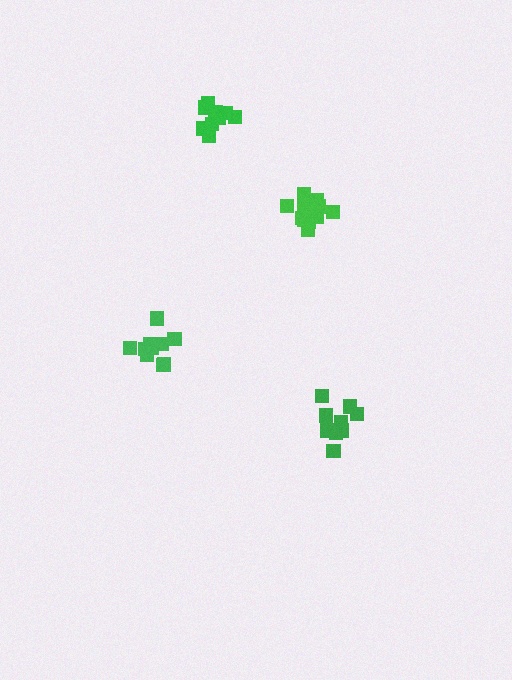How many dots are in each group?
Group 1: 10 dots, Group 2: 13 dots, Group 3: 10 dots, Group 4: 9 dots (42 total).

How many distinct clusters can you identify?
There are 4 distinct clusters.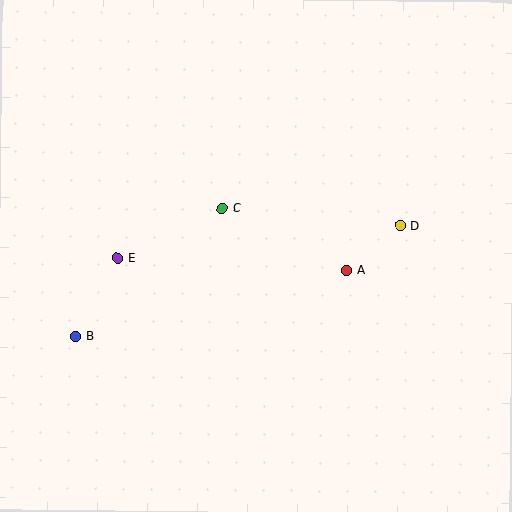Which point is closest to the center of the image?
Point C at (222, 208) is closest to the center.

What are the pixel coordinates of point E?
Point E is at (118, 258).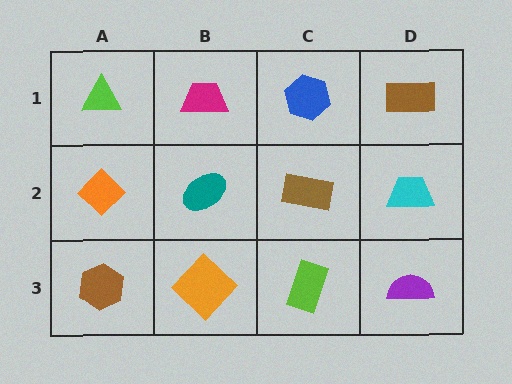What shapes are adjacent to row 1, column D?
A cyan trapezoid (row 2, column D), a blue hexagon (row 1, column C).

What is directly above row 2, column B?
A magenta trapezoid.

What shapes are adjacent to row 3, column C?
A brown rectangle (row 2, column C), an orange diamond (row 3, column B), a purple semicircle (row 3, column D).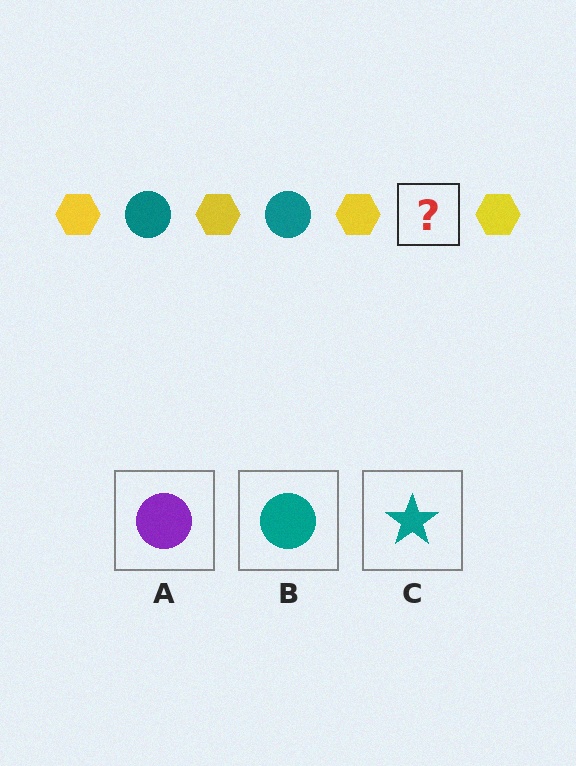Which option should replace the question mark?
Option B.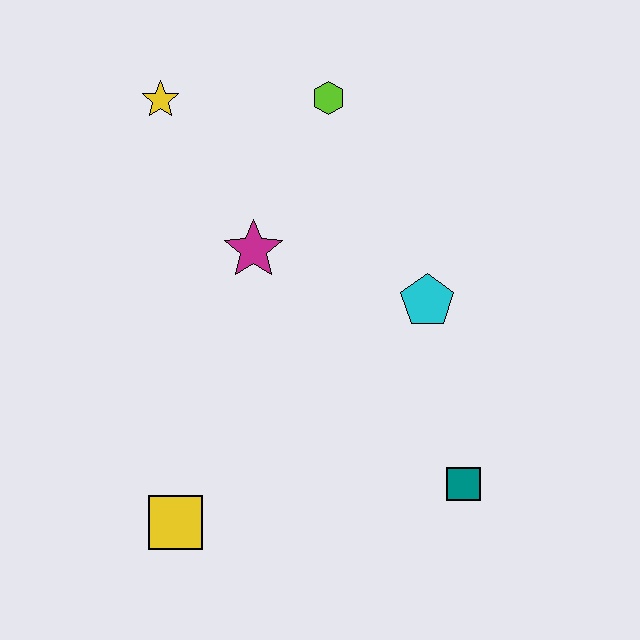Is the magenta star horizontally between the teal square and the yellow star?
Yes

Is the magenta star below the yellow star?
Yes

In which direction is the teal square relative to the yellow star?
The teal square is below the yellow star.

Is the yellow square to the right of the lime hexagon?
No